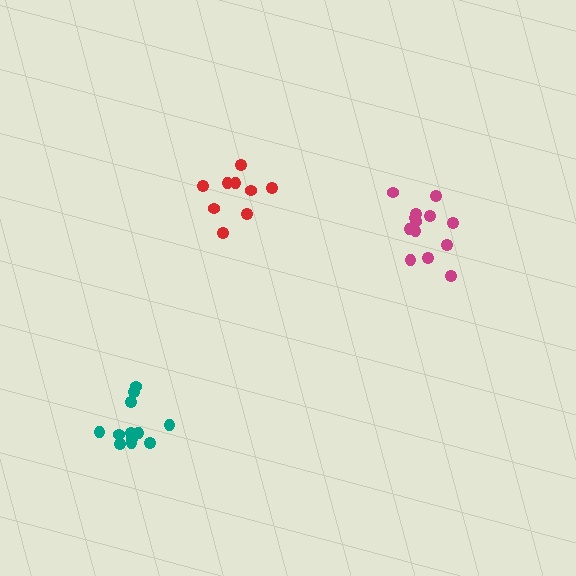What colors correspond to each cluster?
The clusters are colored: red, teal, magenta.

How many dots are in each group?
Group 1: 9 dots, Group 2: 12 dots, Group 3: 13 dots (34 total).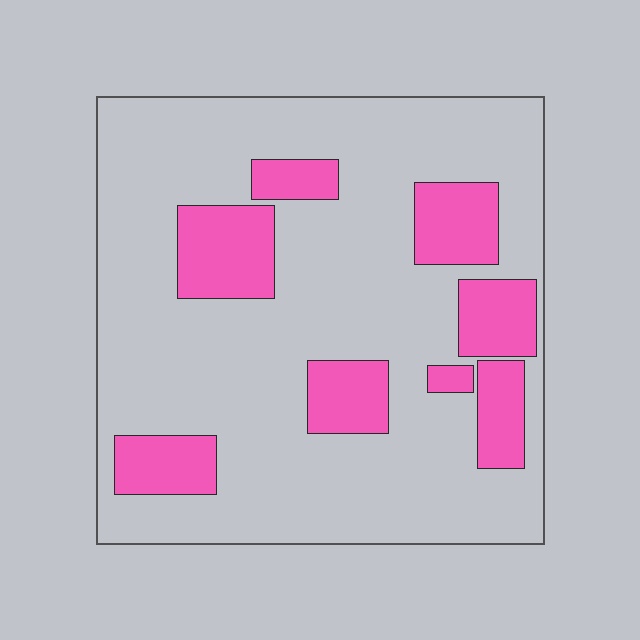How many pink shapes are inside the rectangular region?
8.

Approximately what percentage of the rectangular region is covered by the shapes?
Approximately 20%.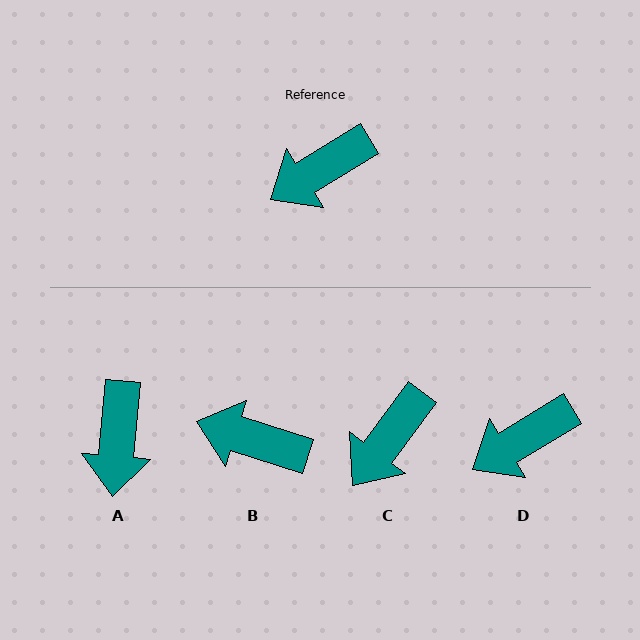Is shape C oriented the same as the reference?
No, it is off by about 22 degrees.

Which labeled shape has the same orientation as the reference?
D.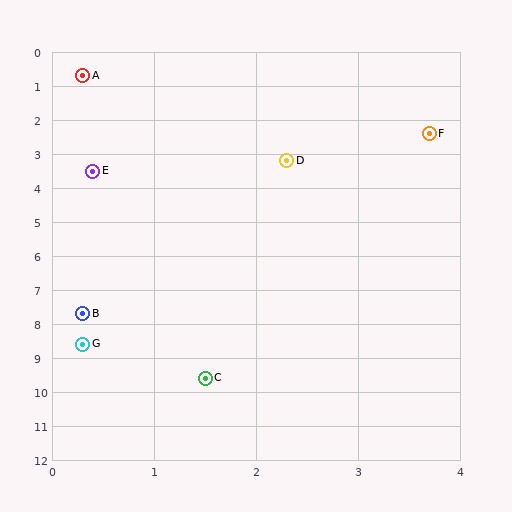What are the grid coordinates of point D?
Point D is at approximately (2.3, 3.2).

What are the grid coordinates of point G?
Point G is at approximately (0.3, 8.6).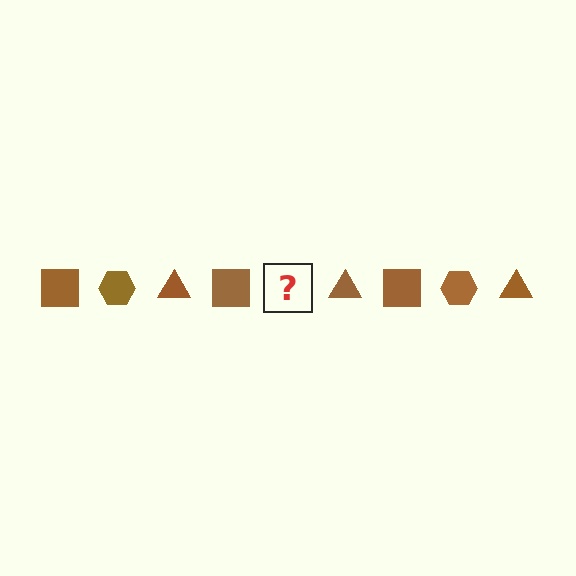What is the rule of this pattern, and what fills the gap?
The rule is that the pattern cycles through square, hexagon, triangle shapes in brown. The gap should be filled with a brown hexagon.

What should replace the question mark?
The question mark should be replaced with a brown hexagon.